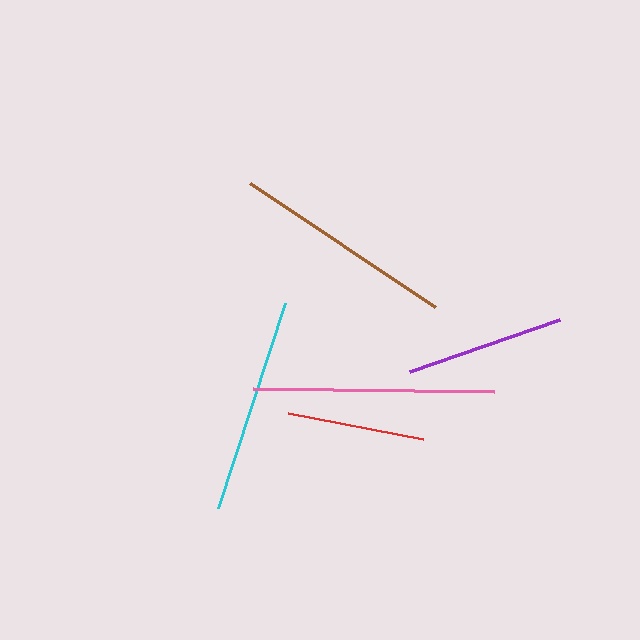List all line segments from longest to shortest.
From longest to shortest: pink, brown, cyan, purple, red.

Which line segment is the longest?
The pink line is the longest at approximately 240 pixels.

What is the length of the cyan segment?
The cyan segment is approximately 216 pixels long.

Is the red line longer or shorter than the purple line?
The purple line is longer than the red line.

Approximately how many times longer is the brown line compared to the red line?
The brown line is approximately 1.6 times the length of the red line.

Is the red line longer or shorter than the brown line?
The brown line is longer than the red line.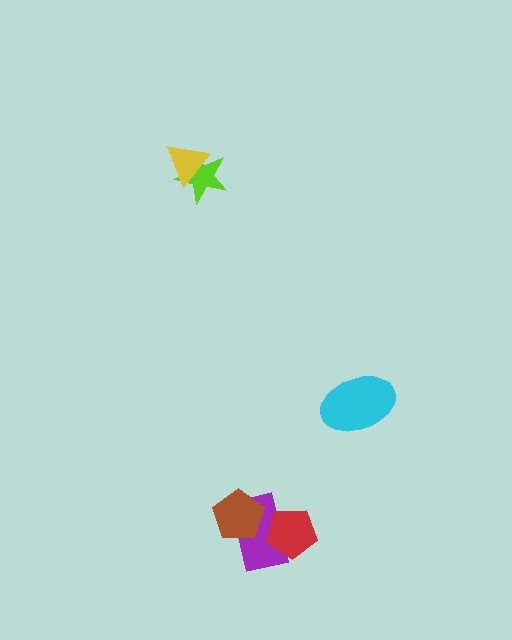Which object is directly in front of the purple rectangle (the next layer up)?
The brown pentagon is directly in front of the purple rectangle.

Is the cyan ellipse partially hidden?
No, no other shape covers it.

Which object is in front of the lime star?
The yellow triangle is in front of the lime star.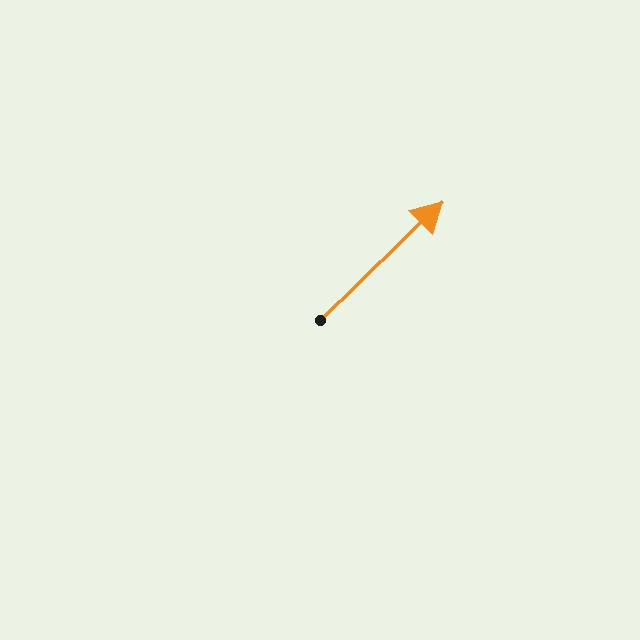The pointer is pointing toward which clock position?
Roughly 2 o'clock.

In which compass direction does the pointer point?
Northeast.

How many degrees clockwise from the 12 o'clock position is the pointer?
Approximately 46 degrees.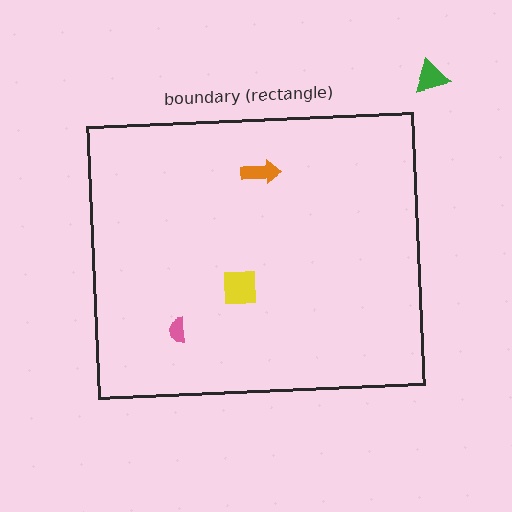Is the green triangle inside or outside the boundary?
Outside.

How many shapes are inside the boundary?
3 inside, 1 outside.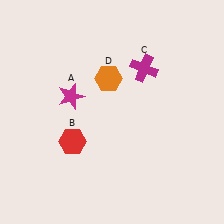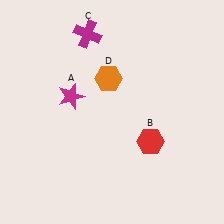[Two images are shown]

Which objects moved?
The objects that moved are: the red hexagon (B), the magenta cross (C).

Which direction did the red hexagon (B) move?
The red hexagon (B) moved right.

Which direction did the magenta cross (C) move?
The magenta cross (C) moved left.